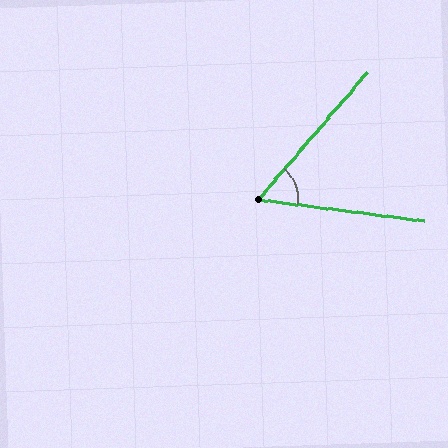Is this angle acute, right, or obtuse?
It is acute.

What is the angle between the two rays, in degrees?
Approximately 57 degrees.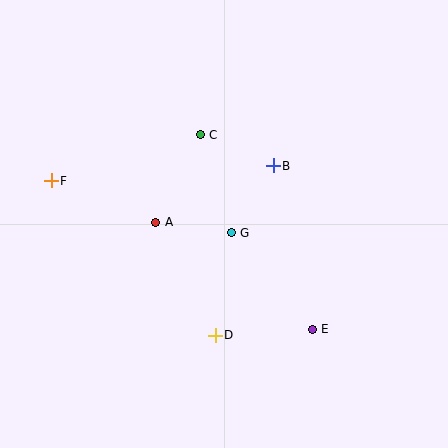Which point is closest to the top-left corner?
Point F is closest to the top-left corner.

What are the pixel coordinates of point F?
Point F is at (51, 181).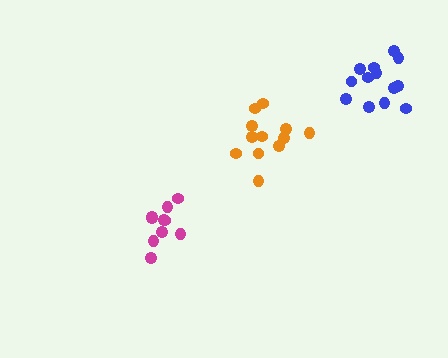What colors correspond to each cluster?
The clusters are colored: magenta, blue, orange.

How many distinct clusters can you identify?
There are 3 distinct clusters.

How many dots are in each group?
Group 1: 10 dots, Group 2: 13 dots, Group 3: 12 dots (35 total).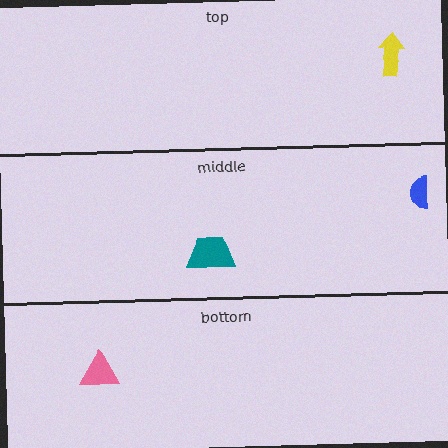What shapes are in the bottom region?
The pink triangle.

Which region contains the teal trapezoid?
The middle region.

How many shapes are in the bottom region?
1.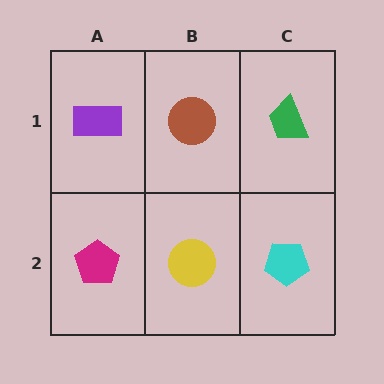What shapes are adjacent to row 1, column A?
A magenta pentagon (row 2, column A), a brown circle (row 1, column B).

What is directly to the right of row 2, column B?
A cyan pentagon.